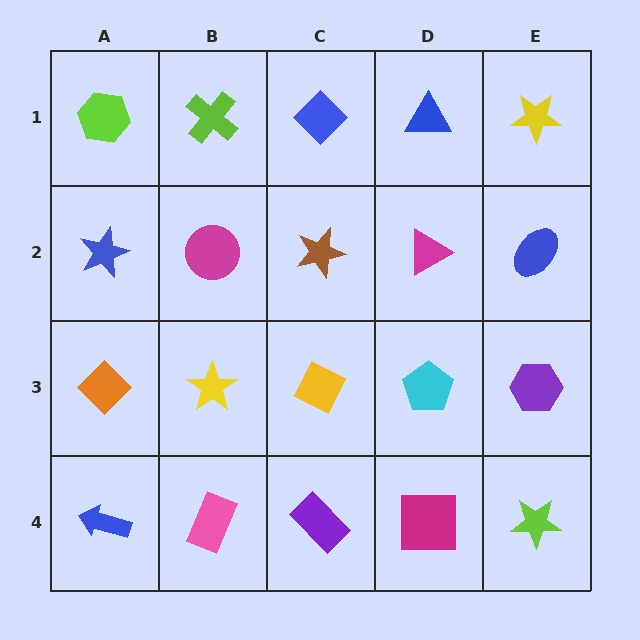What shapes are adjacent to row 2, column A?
A lime hexagon (row 1, column A), an orange diamond (row 3, column A), a magenta circle (row 2, column B).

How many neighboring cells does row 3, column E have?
3.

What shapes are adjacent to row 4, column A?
An orange diamond (row 3, column A), a pink rectangle (row 4, column B).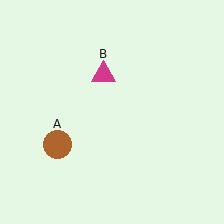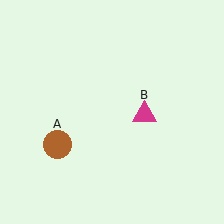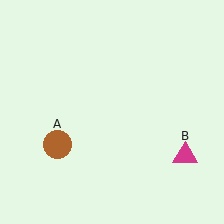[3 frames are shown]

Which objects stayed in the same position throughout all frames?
Brown circle (object A) remained stationary.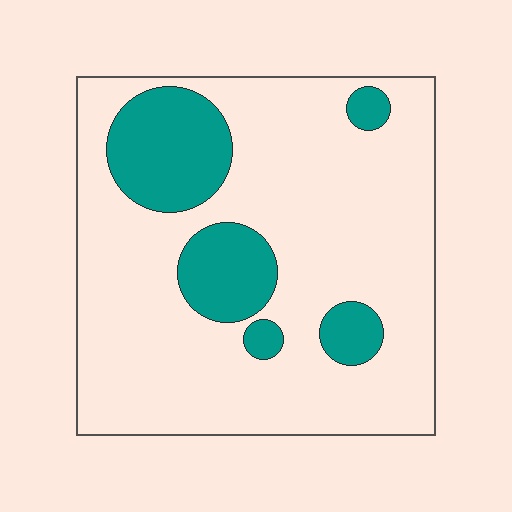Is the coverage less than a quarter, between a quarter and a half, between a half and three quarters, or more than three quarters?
Less than a quarter.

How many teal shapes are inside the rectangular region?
5.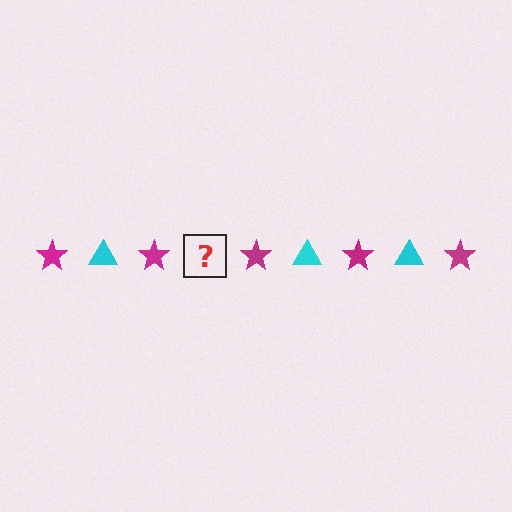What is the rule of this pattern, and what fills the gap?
The rule is that the pattern alternates between magenta star and cyan triangle. The gap should be filled with a cyan triangle.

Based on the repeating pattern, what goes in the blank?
The blank should be a cyan triangle.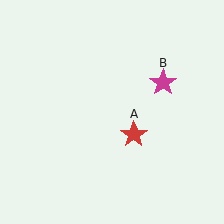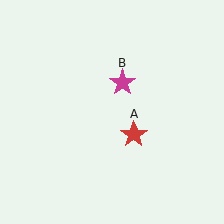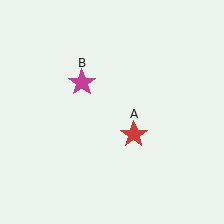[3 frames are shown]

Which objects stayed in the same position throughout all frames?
Red star (object A) remained stationary.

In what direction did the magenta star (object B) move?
The magenta star (object B) moved left.